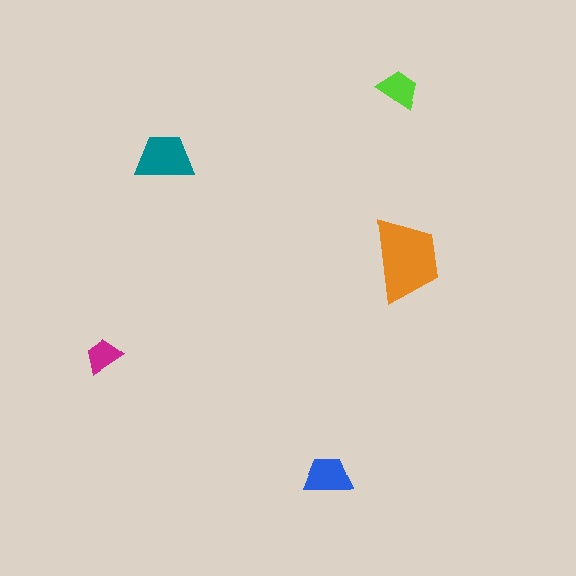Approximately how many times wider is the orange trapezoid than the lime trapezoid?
About 2 times wider.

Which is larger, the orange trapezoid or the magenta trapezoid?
The orange one.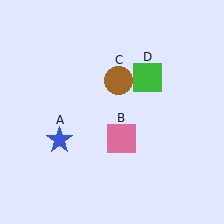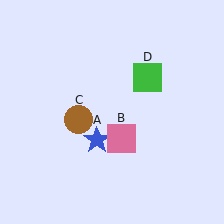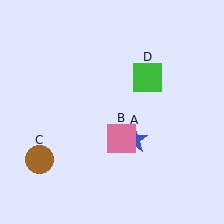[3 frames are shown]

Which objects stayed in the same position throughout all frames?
Pink square (object B) and green square (object D) remained stationary.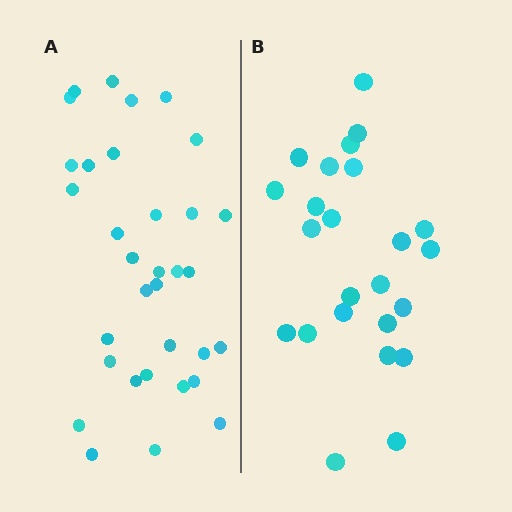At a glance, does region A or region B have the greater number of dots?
Region A (the left region) has more dots.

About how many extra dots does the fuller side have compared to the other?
Region A has roughly 8 or so more dots than region B.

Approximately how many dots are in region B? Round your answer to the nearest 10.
About 20 dots. (The exact count is 24, which rounds to 20.)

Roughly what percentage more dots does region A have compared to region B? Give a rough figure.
About 40% more.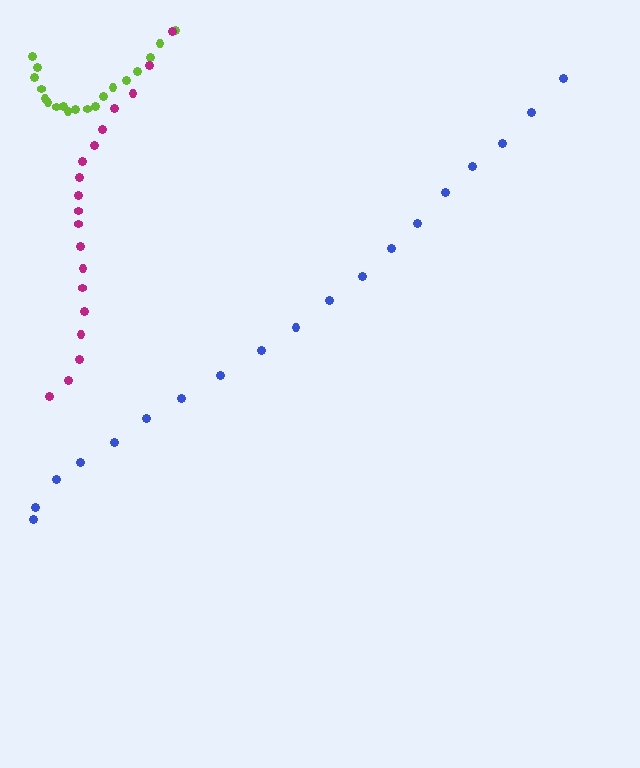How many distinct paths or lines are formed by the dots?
There are 3 distinct paths.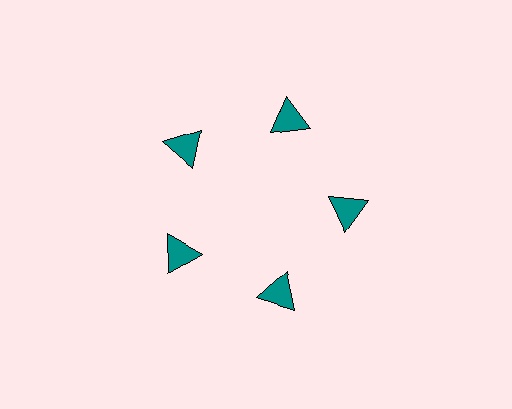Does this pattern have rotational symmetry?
Yes, this pattern has 5-fold rotational symmetry. It looks the same after rotating 72 degrees around the center.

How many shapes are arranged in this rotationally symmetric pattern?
There are 5 shapes, arranged in 5 groups of 1.